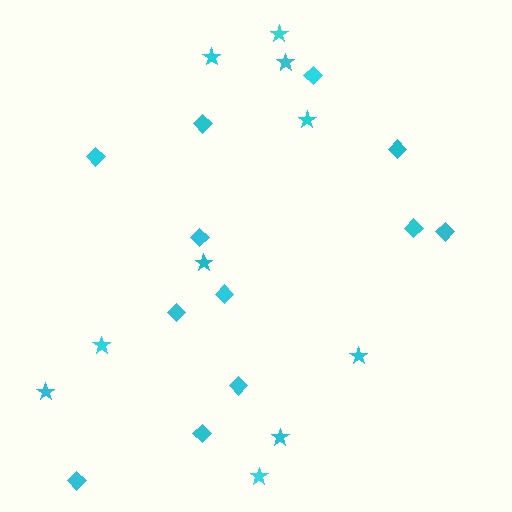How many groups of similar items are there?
There are 2 groups: one group of stars (10) and one group of diamonds (12).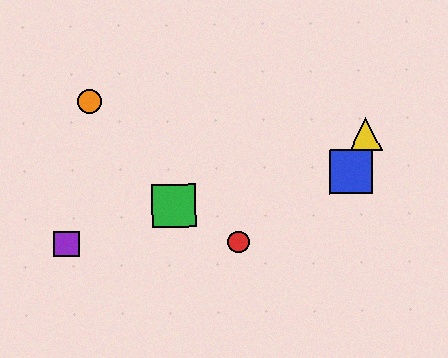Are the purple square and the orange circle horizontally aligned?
No, the purple square is at y≈244 and the orange circle is at y≈101.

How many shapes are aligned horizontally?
2 shapes (the red circle, the purple square) are aligned horizontally.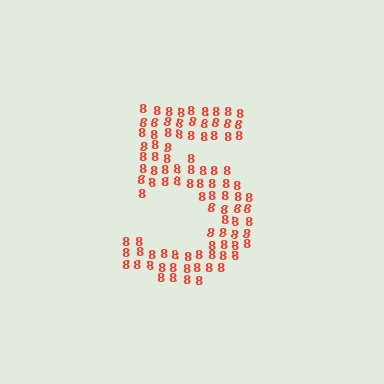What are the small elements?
The small elements are digit 8's.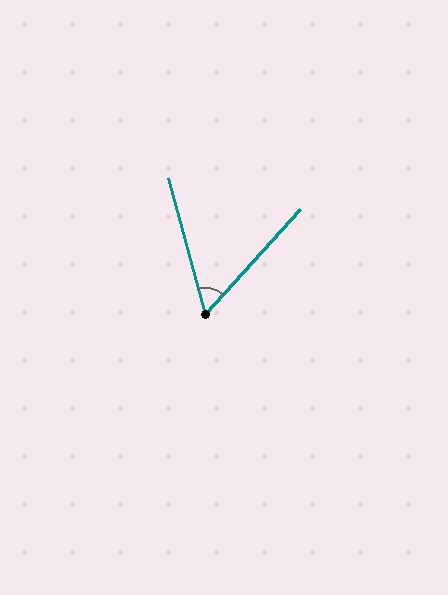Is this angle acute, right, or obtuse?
It is acute.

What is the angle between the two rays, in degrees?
Approximately 58 degrees.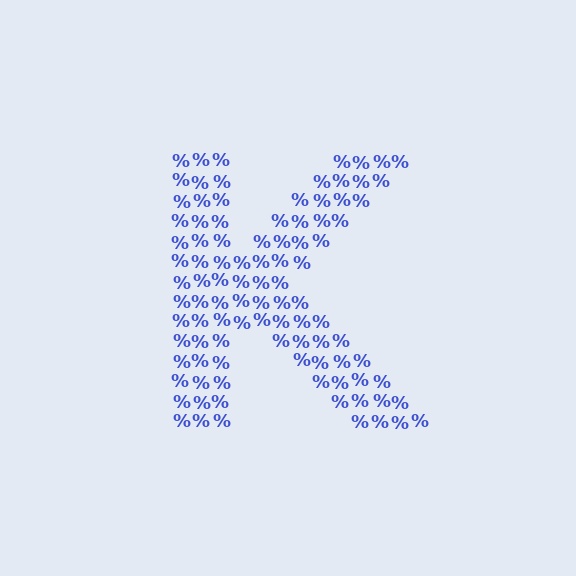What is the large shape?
The large shape is the letter K.